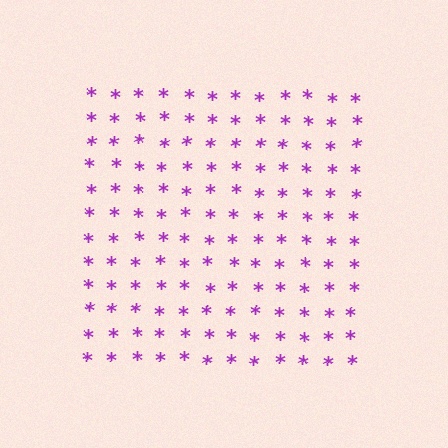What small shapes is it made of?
It is made of small asterisks.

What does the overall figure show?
The overall figure shows a square.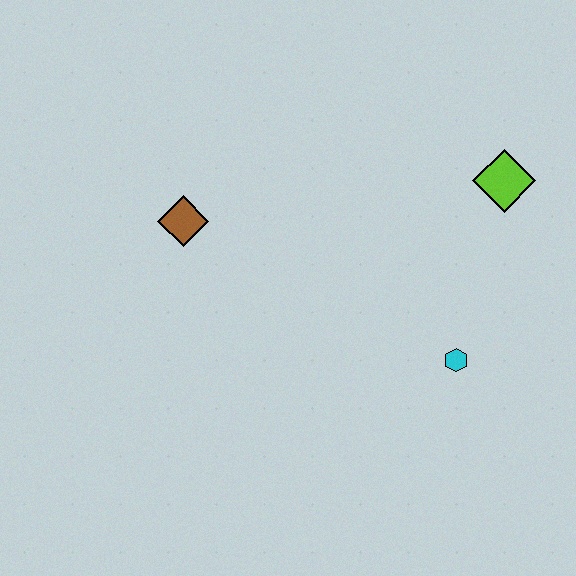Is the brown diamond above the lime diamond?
No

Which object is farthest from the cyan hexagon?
The brown diamond is farthest from the cyan hexagon.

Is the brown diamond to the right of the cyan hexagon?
No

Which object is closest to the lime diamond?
The cyan hexagon is closest to the lime diamond.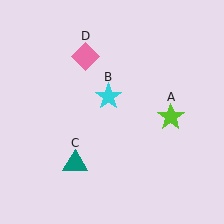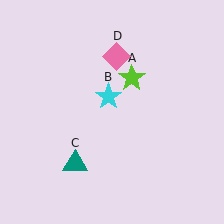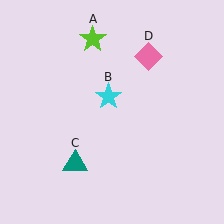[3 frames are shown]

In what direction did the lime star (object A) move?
The lime star (object A) moved up and to the left.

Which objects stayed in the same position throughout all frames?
Cyan star (object B) and teal triangle (object C) remained stationary.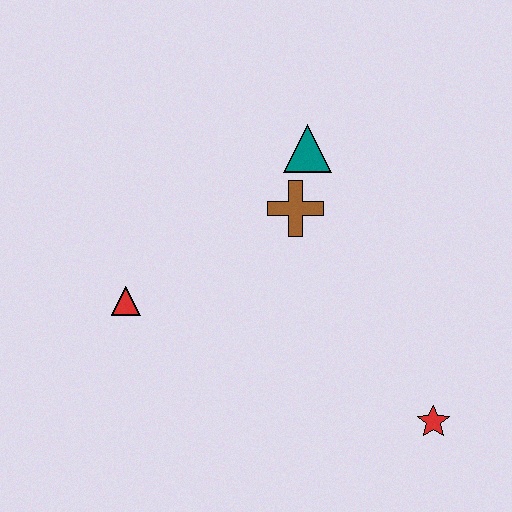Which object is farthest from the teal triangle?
The red star is farthest from the teal triangle.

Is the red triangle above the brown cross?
No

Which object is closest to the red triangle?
The brown cross is closest to the red triangle.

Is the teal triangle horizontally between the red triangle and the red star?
Yes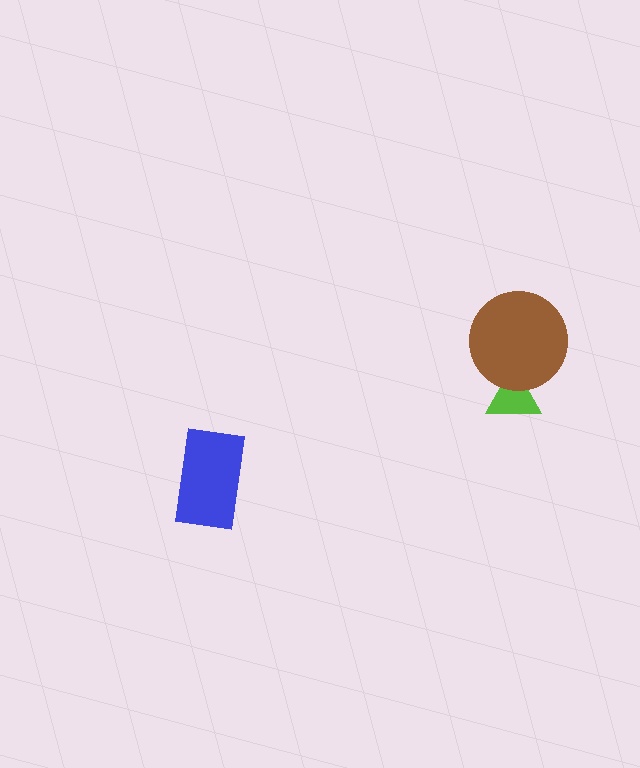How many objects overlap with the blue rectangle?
0 objects overlap with the blue rectangle.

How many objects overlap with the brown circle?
1 object overlaps with the brown circle.